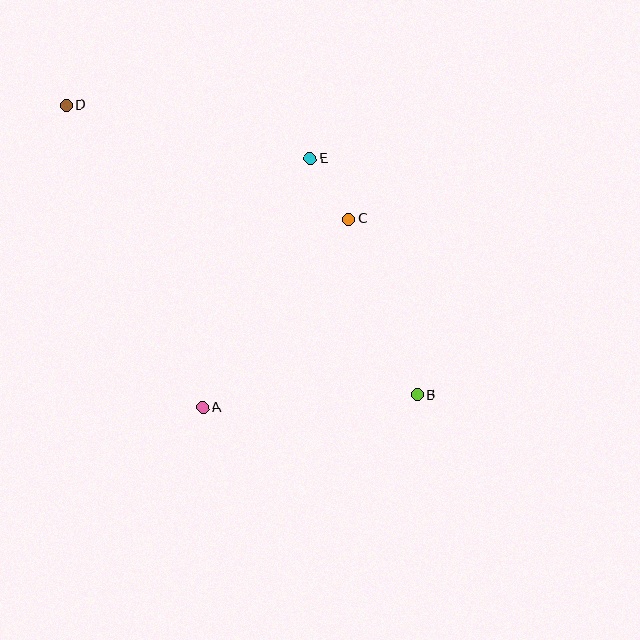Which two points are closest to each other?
Points C and E are closest to each other.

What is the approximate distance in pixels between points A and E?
The distance between A and E is approximately 271 pixels.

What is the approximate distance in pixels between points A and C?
The distance between A and C is approximately 238 pixels.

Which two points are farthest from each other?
Points B and D are farthest from each other.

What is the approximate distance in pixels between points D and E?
The distance between D and E is approximately 250 pixels.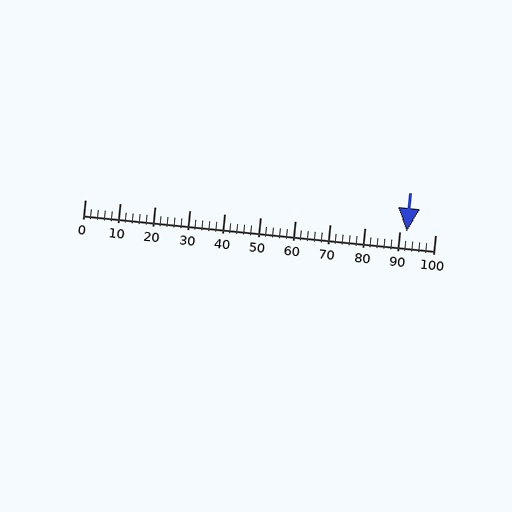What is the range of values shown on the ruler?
The ruler shows values from 0 to 100.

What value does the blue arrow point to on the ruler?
The blue arrow points to approximately 92.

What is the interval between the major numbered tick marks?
The major tick marks are spaced 10 units apart.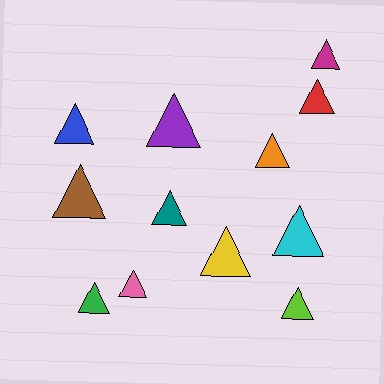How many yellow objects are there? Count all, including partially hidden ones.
There is 1 yellow object.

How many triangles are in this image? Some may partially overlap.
There are 12 triangles.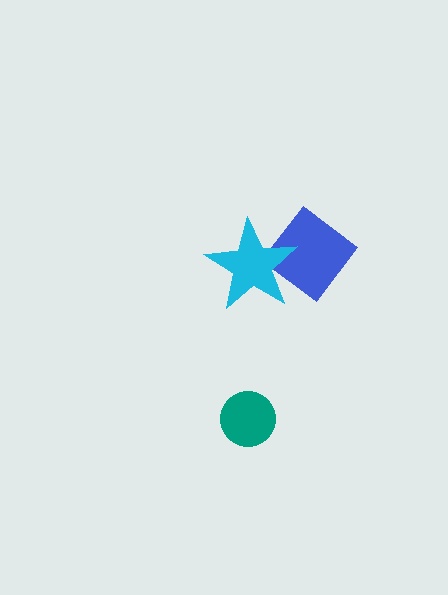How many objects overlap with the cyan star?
1 object overlaps with the cyan star.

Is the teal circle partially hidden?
No, no other shape covers it.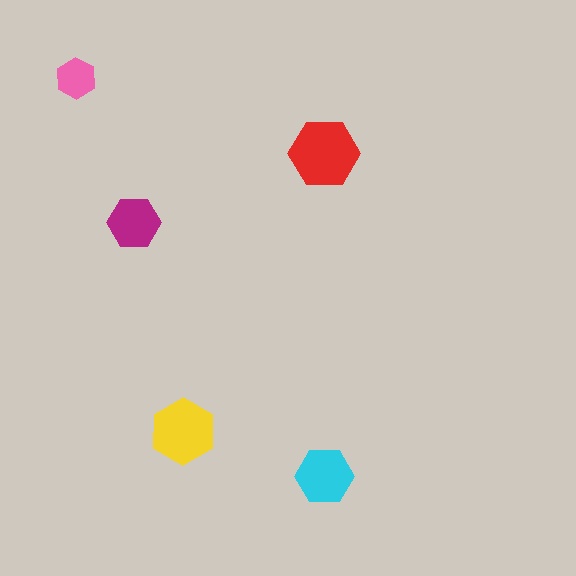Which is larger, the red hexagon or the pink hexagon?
The red one.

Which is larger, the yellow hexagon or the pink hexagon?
The yellow one.